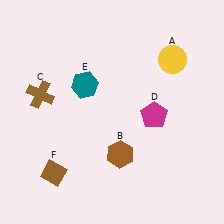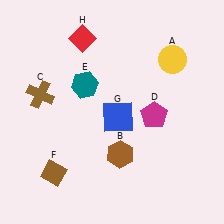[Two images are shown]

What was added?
A blue square (G), a red diamond (H) were added in Image 2.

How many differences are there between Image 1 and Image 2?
There are 2 differences between the two images.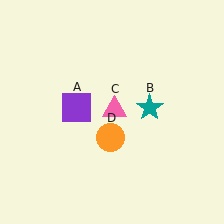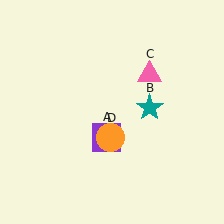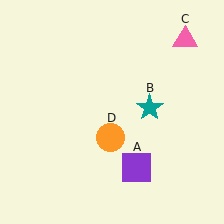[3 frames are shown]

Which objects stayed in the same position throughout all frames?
Teal star (object B) and orange circle (object D) remained stationary.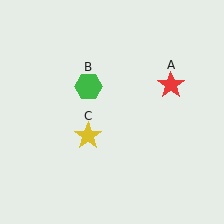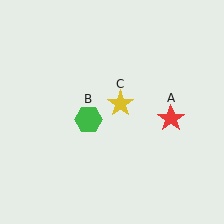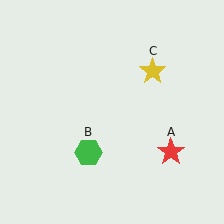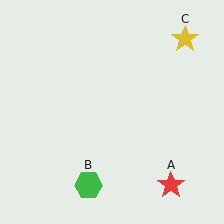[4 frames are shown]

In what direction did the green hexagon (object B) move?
The green hexagon (object B) moved down.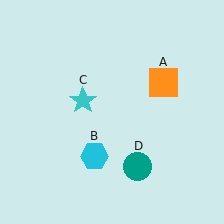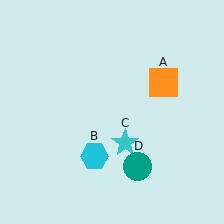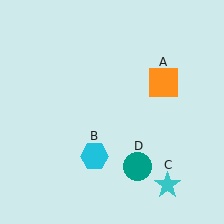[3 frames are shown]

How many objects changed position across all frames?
1 object changed position: cyan star (object C).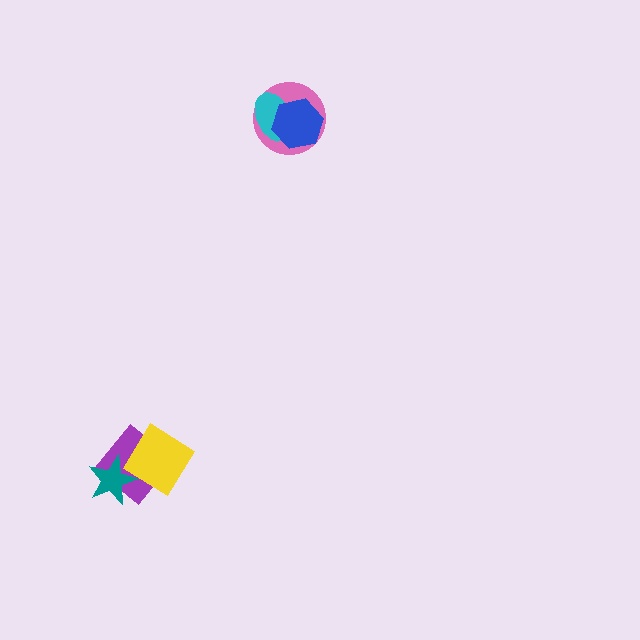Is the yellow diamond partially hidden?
No, no other shape covers it.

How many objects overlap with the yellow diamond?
1 object overlaps with the yellow diamond.